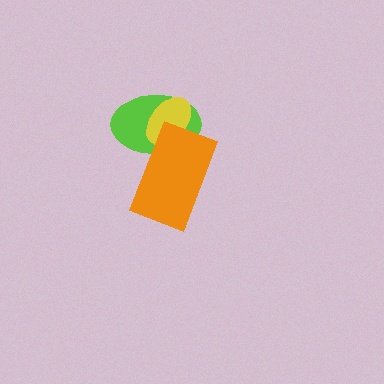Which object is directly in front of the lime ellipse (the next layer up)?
The yellow ellipse is directly in front of the lime ellipse.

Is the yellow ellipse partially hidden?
Yes, it is partially covered by another shape.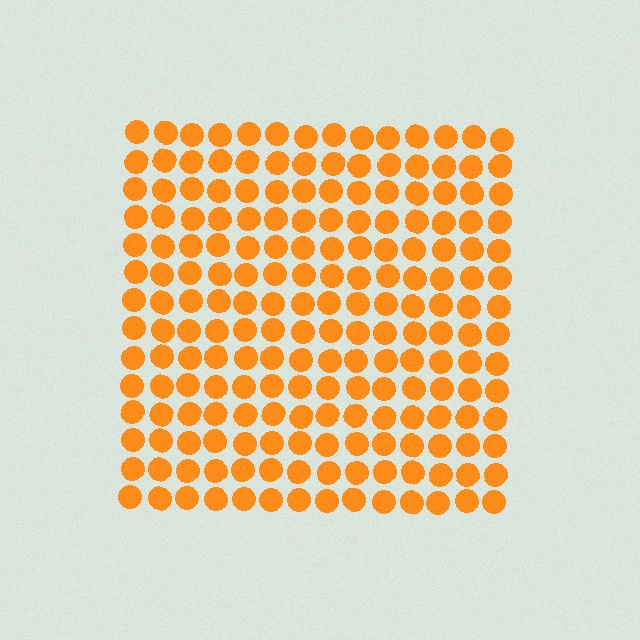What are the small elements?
The small elements are circles.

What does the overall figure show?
The overall figure shows a square.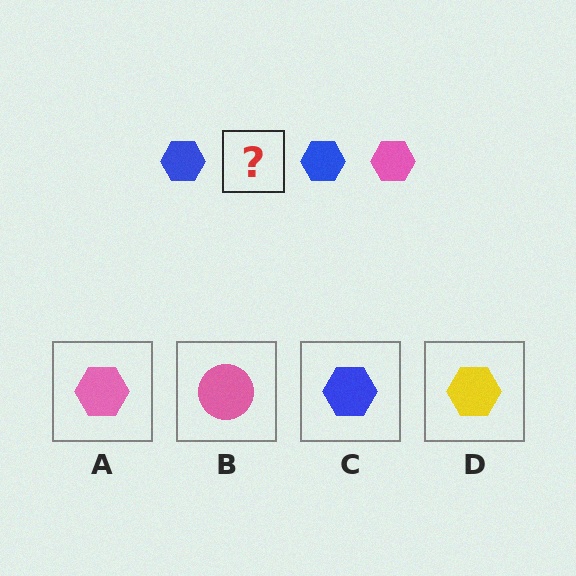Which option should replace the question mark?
Option A.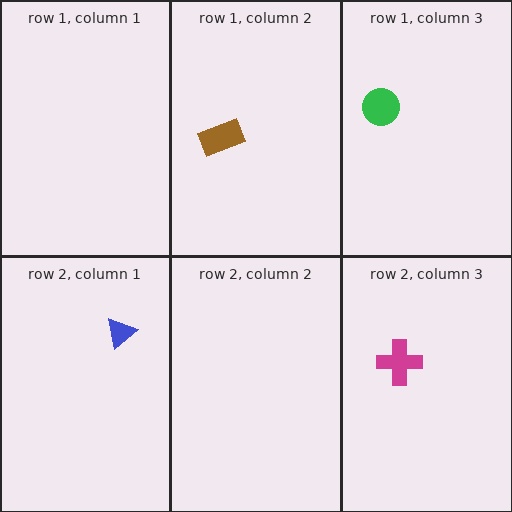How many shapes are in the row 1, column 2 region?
1.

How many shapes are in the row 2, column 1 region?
1.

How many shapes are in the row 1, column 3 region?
1.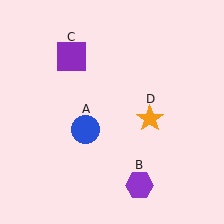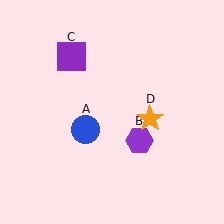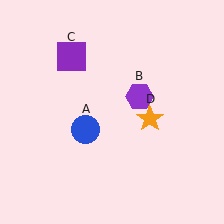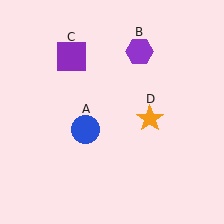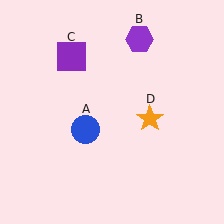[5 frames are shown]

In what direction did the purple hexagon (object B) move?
The purple hexagon (object B) moved up.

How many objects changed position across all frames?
1 object changed position: purple hexagon (object B).